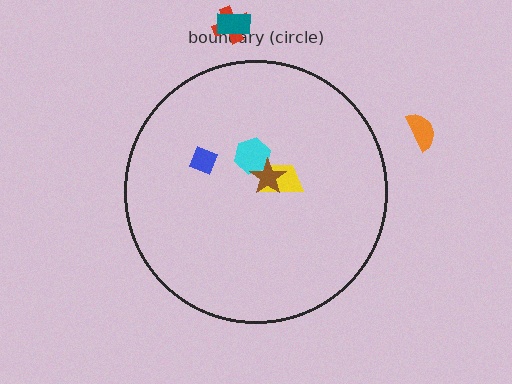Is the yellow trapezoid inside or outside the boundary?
Inside.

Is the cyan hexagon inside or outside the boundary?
Inside.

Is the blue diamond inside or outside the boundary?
Inside.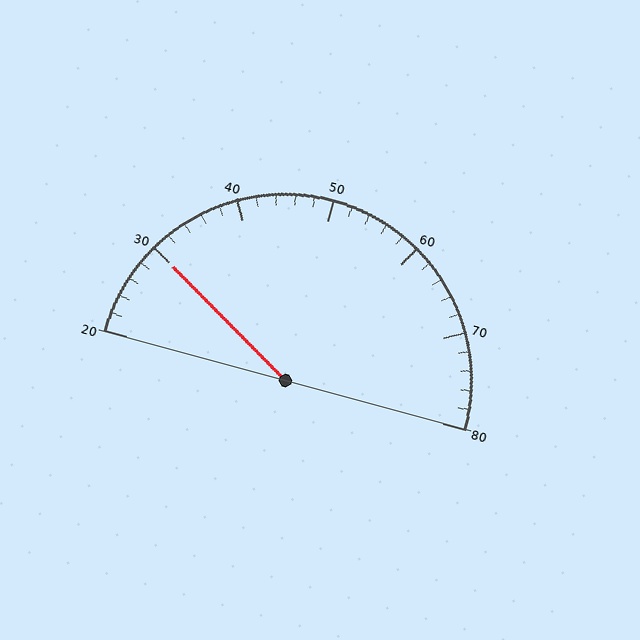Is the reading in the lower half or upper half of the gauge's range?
The reading is in the lower half of the range (20 to 80).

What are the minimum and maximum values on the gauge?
The gauge ranges from 20 to 80.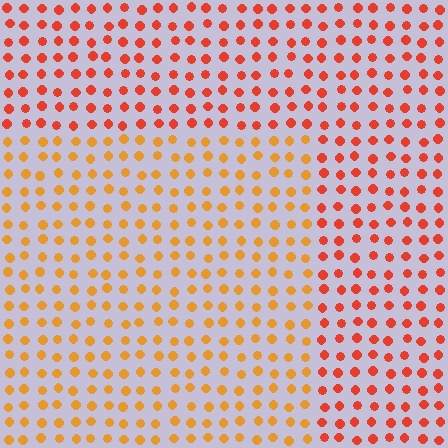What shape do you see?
I see a rectangle.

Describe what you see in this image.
The image is filled with small red elements in a uniform arrangement. A rectangle-shaped region is visible where the elements are tinted to a slightly different hue, forming a subtle color boundary.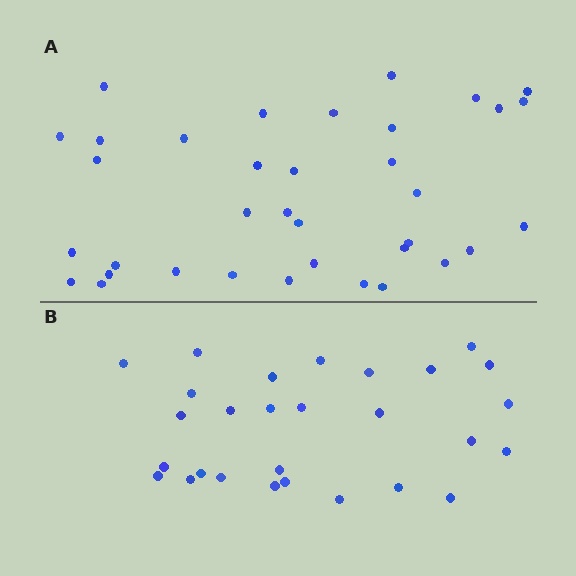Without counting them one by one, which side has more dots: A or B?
Region A (the top region) has more dots.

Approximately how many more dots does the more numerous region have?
Region A has roughly 8 or so more dots than region B.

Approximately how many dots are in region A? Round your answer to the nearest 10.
About 40 dots. (The exact count is 36, which rounds to 40.)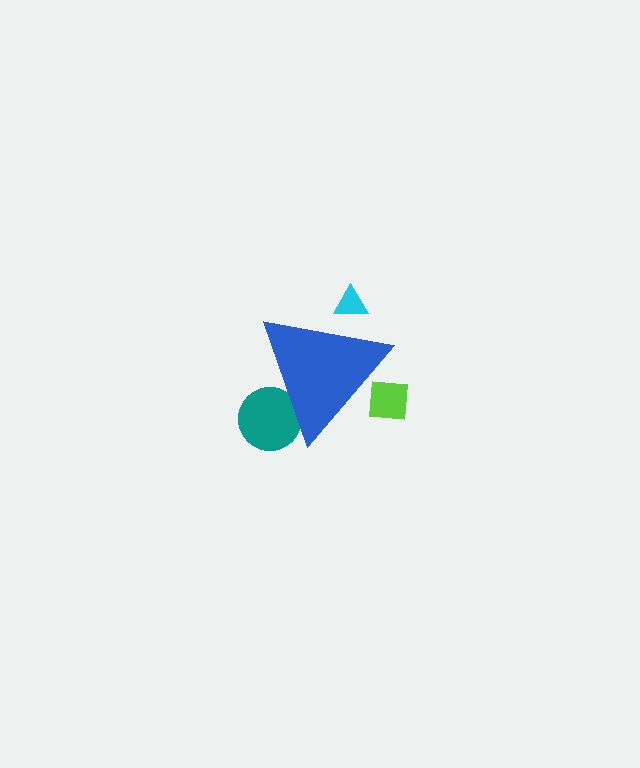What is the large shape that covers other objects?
A blue triangle.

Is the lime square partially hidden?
Yes, the lime square is partially hidden behind the blue triangle.